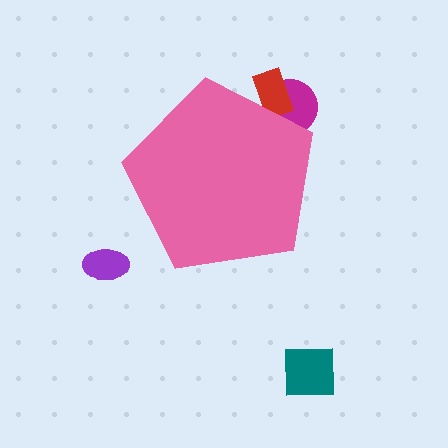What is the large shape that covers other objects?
A pink pentagon.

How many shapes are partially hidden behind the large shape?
2 shapes are partially hidden.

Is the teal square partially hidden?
No, the teal square is fully visible.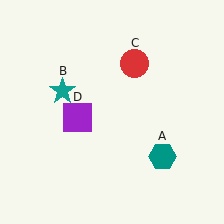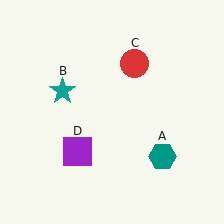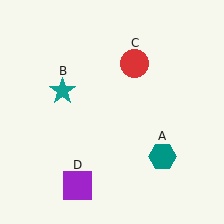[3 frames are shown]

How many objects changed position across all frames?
1 object changed position: purple square (object D).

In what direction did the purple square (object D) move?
The purple square (object D) moved down.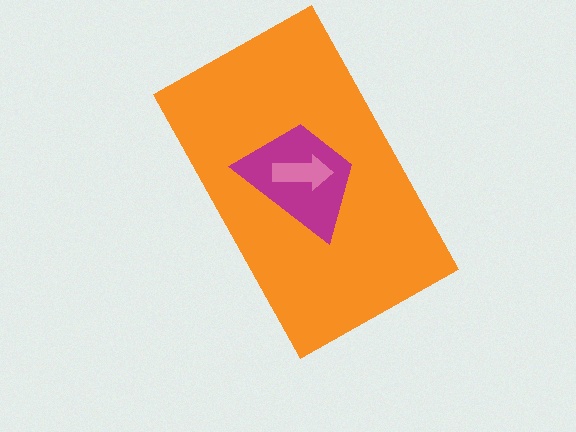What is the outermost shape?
The orange rectangle.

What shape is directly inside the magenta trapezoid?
The pink arrow.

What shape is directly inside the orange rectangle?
The magenta trapezoid.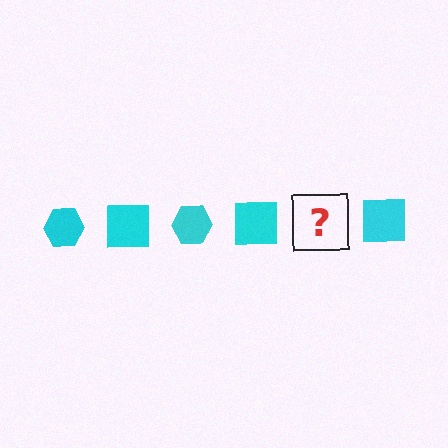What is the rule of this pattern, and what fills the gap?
The rule is that the pattern cycles through hexagon, square shapes in cyan. The gap should be filled with a cyan hexagon.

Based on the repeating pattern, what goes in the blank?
The blank should be a cyan hexagon.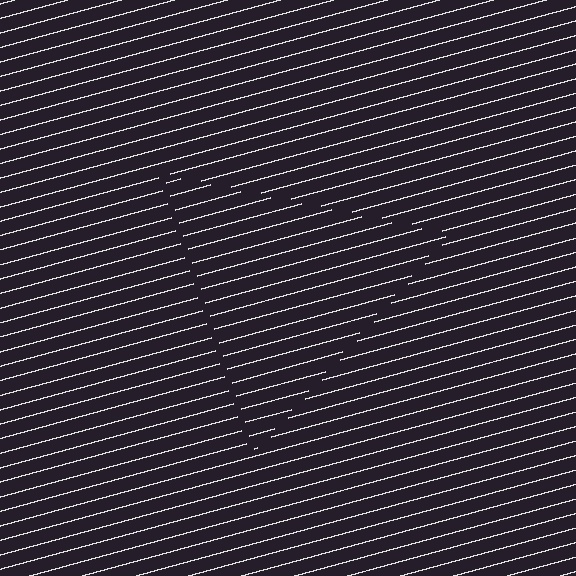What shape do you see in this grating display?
An illusory triangle. The interior of the shape contains the same grating, shifted by half a period — the contour is defined by the phase discontinuity where line-ends from the inner and outer gratings abut.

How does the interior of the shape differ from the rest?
The interior of the shape contains the same grating, shifted by half a period — the contour is defined by the phase discontinuity where line-ends from the inner and outer gratings abut.